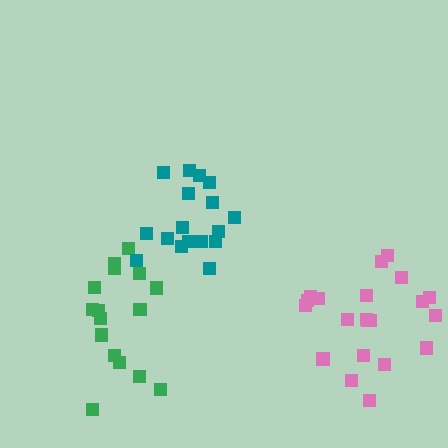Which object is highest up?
The teal cluster is topmost.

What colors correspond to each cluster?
The clusters are colored: green, teal, pink.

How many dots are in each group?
Group 1: 16 dots, Group 2: 17 dots, Group 3: 21 dots (54 total).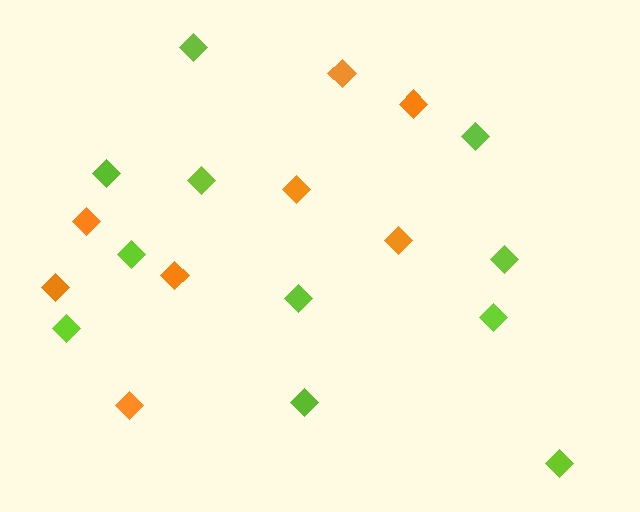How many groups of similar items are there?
There are 2 groups: one group of orange diamonds (8) and one group of lime diamonds (11).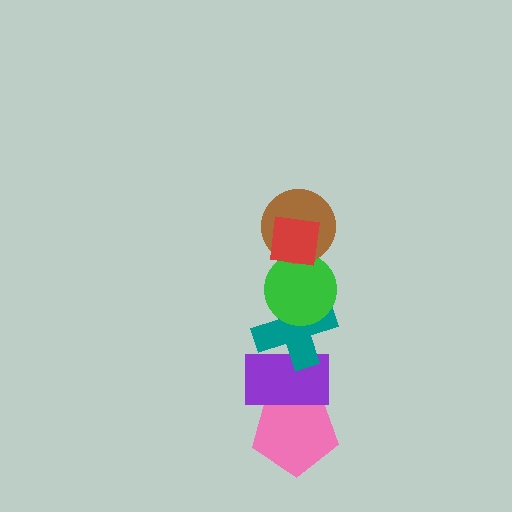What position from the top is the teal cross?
The teal cross is 4th from the top.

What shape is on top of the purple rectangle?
The teal cross is on top of the purple rectangle.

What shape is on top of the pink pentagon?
The purple rectangle is on top of the pink pentagon.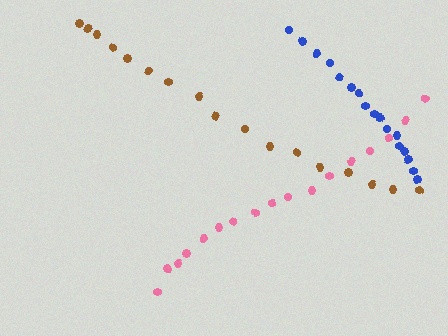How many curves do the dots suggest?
There are 3 distinct paths.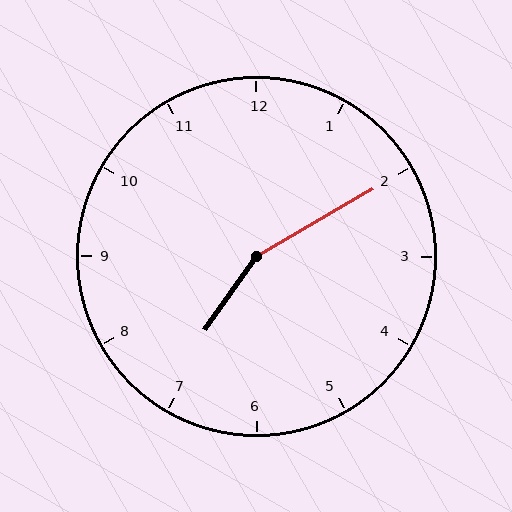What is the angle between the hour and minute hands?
Approximately 155 degrees.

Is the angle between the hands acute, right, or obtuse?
It is obtuse.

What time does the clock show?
7:10.